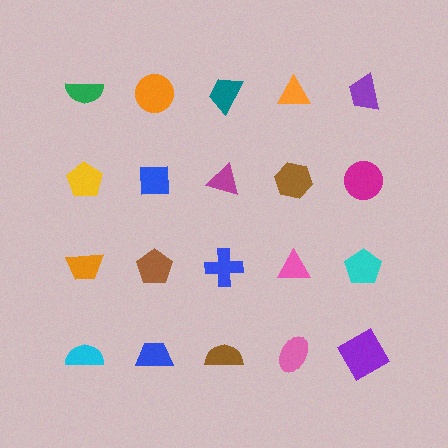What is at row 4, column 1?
A cyan semicircle.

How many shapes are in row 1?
5 shapes.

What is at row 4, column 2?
A blue trapezoid.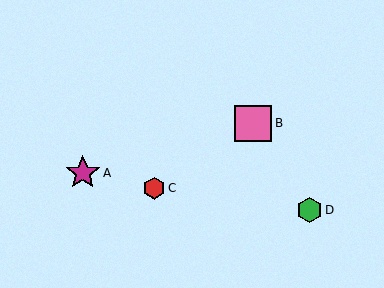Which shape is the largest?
The pink square (labeled B) is the largest.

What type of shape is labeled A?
Shape A is a magenta star.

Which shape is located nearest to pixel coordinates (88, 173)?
The magenta star (labeled A) at (83, 173) is nearest to that location.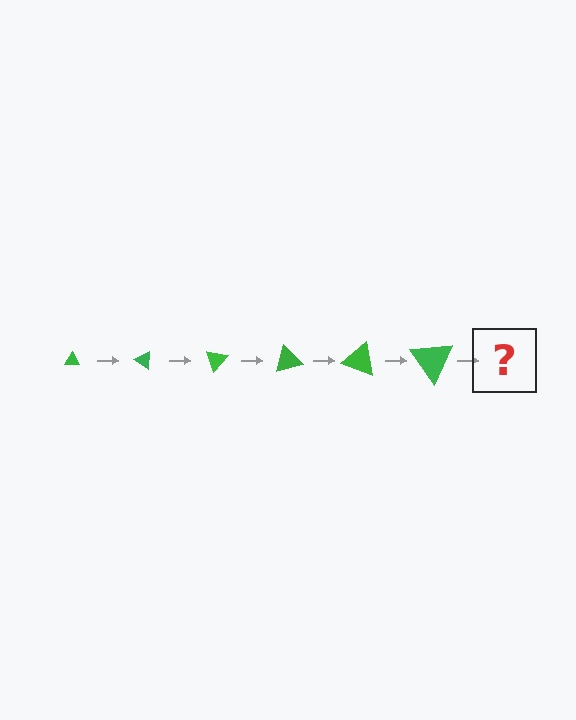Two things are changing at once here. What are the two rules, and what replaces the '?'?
The two rules are that the triangle grows larger each step and it rotates 35 degrees each step. The '?' should be a triangle, larger than the previous one and rotated 210 degrees from the start.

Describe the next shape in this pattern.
It should be a triangle, larger than the previous one and rotated 210 degrees from the start.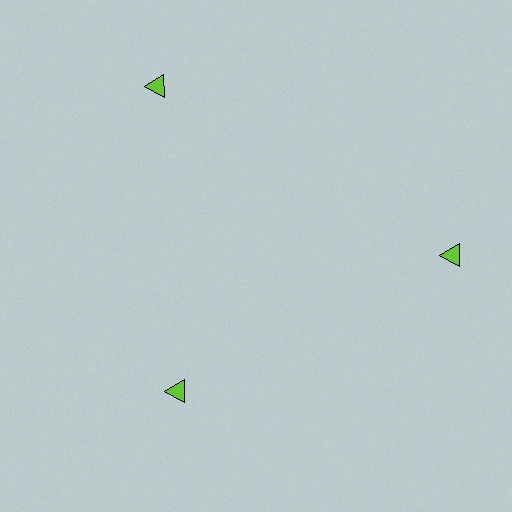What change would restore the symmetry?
The symmetry would be restored by moving it outward, back onto the ring so that all 3 triangles sit at equal angles and equal distance from the center.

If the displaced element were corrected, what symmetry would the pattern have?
It would have 3-fold rotational symmetry — the pattern would map onto itself every 120 degrees.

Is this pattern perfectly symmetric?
No. The 3 lime triangles are arranged in a ring, but one element near the 7 o'clock position is pulled inward toward the center, breaking the 3-fold rotational symmetry.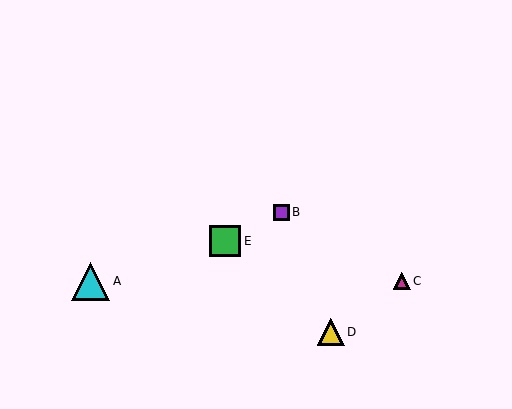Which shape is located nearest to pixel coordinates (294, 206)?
The purple square (labeled B) at (281, 212) is nearest to that location.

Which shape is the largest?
The cyan triangle (labeled A) is the largest.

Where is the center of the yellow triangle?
The center of the yellow triangle is at (331, 332).